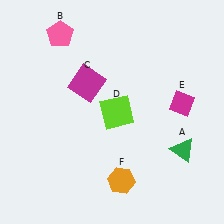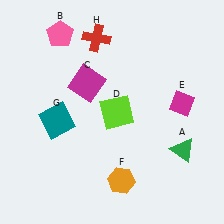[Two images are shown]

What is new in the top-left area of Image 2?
A red cross (H) was added in the top-left area of Image 2.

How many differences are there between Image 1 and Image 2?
There are 2 differences between the two images.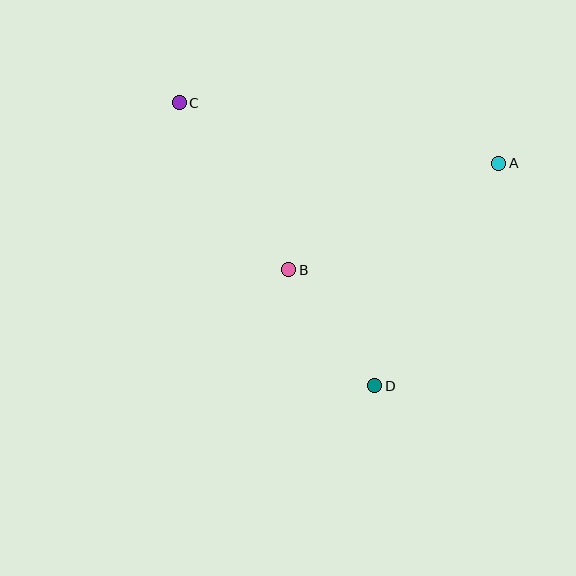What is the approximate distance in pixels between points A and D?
The distance between A and D is approximately 254 pixels.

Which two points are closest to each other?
Points B and D are closest to each other.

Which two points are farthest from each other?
Points C and D are farthest from each other.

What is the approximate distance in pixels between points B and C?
The distance between B and C is approximately 200 pixels.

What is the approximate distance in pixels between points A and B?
The distance between A and B is approximately 235 pixels.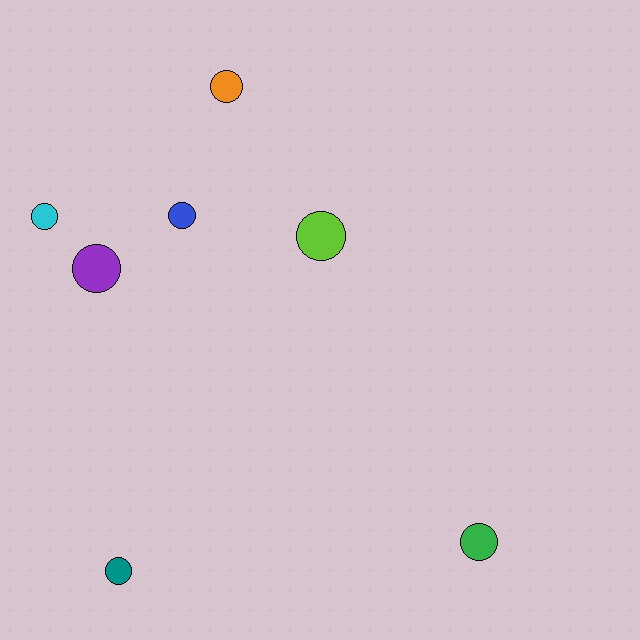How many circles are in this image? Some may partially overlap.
There are 7 circles.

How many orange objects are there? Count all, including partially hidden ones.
There is 1 orange object.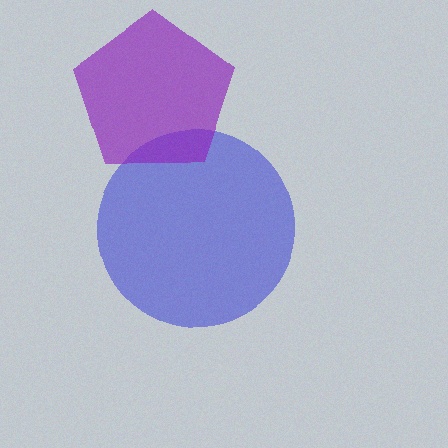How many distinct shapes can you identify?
There are 2 distinct shapes: a blue circle, a purple pentagon.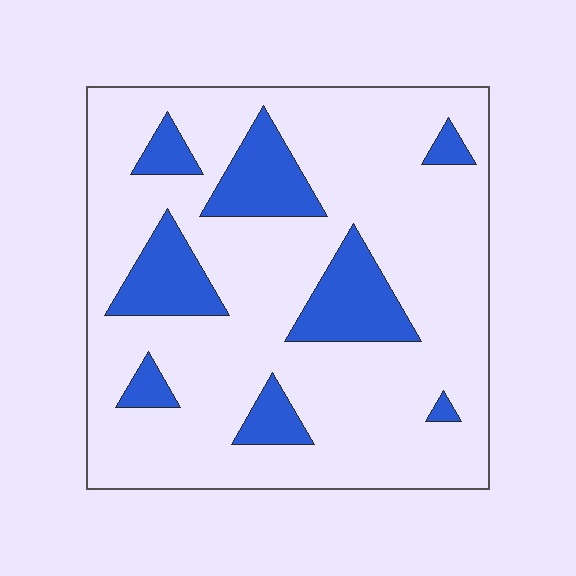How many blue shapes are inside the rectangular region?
8.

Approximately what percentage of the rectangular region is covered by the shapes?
Approximately 20%.